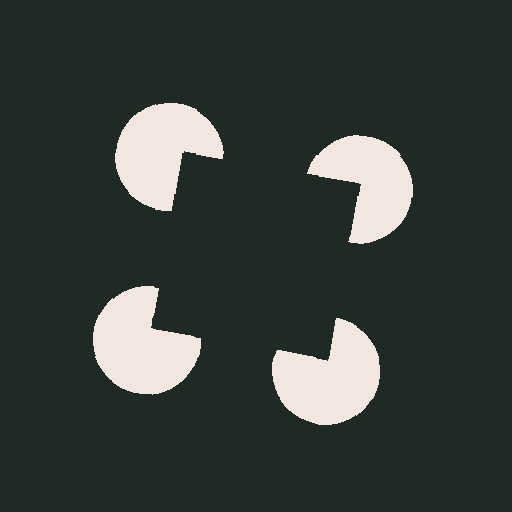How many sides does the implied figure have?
4 sides.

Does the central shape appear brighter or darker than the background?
It typically appears slightly darker than the background, even though no actual brightness change is drawn.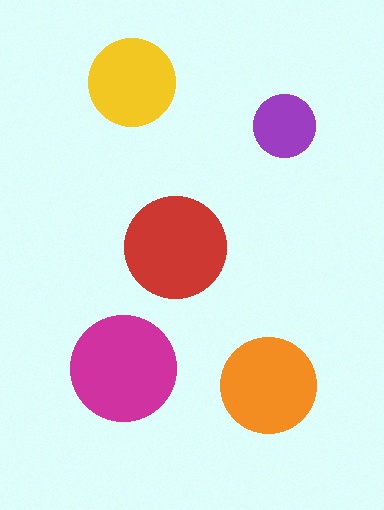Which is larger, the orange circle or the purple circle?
The orange one.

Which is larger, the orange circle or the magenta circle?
The magenta one.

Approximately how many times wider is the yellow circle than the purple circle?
About 1.5 times wider.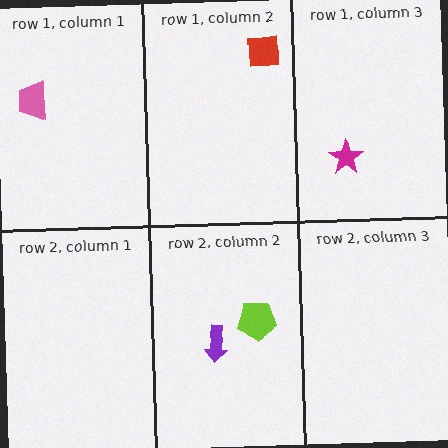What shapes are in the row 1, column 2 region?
The red square.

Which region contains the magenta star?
The row 1, column 3 region.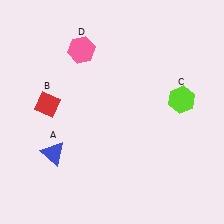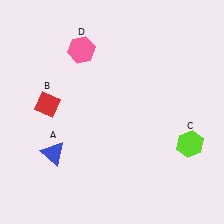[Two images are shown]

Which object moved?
The lime hexagon (C) moved down.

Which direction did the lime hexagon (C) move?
The lime hexagon (C) moved down.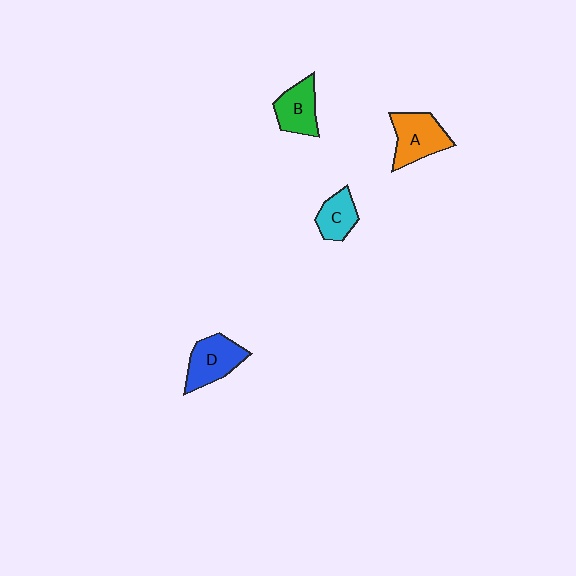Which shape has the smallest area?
Shape C (cyan).